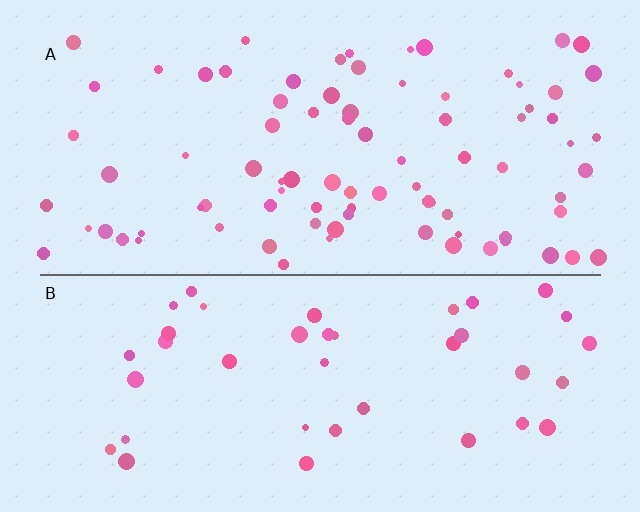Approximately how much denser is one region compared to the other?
Approximately 2.2× — region A over region B.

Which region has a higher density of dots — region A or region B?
A (the top).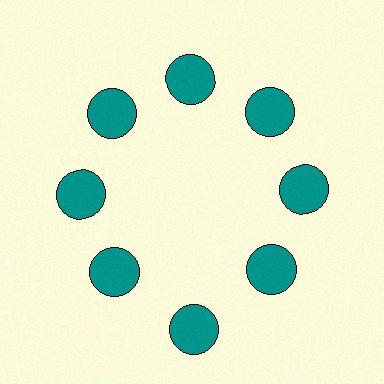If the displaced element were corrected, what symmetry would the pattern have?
It would have 8-fold rotational symmetry — the pattern would map onto itself every 45 degrees.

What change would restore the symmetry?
The symmetry would be restored by moving it inward, back onto the ring so that all 8 circles sit at equal angles and equal distance from the center.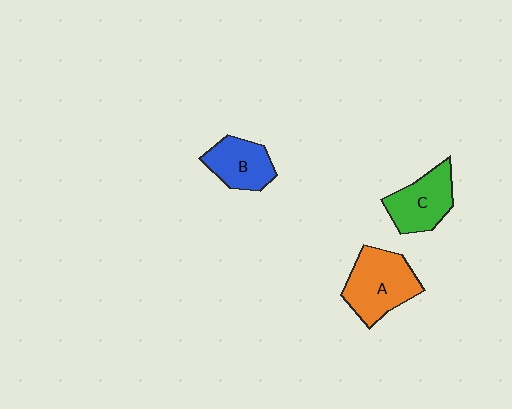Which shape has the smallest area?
Shape B (blue).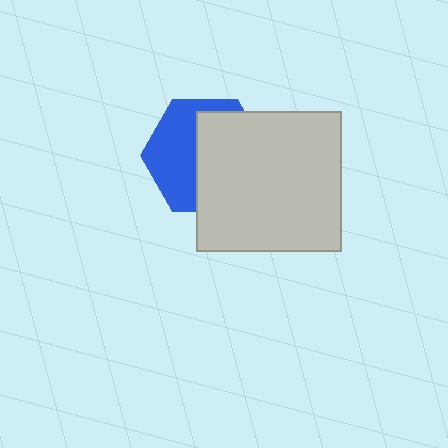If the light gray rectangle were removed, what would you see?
You would see the complete blue hexagon.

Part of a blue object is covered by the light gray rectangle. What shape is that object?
It is a hexagon.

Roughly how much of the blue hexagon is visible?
About half of it is visible (roughly 45%).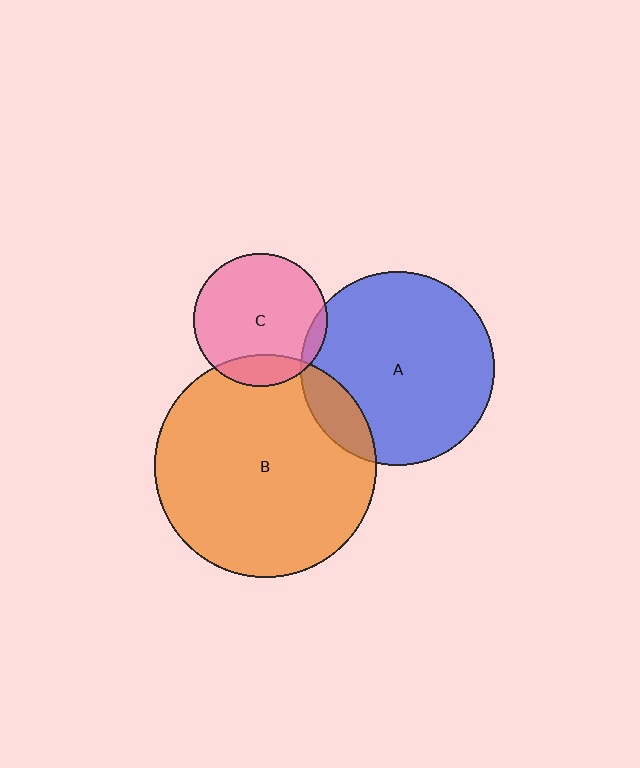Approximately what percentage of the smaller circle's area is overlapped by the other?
Approximately 5%.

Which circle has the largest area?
Circle B (orange).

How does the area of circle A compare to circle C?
Approximately 2.1 times.